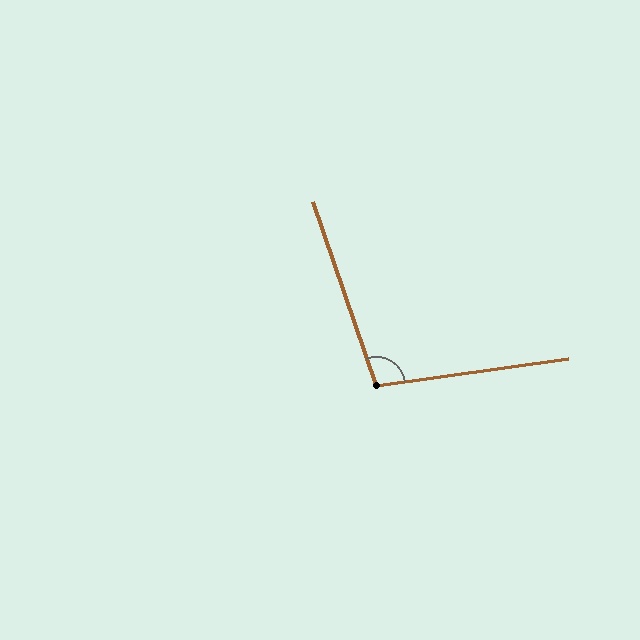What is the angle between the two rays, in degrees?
Approximately 101 degrees.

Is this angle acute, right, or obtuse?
It is obtuse.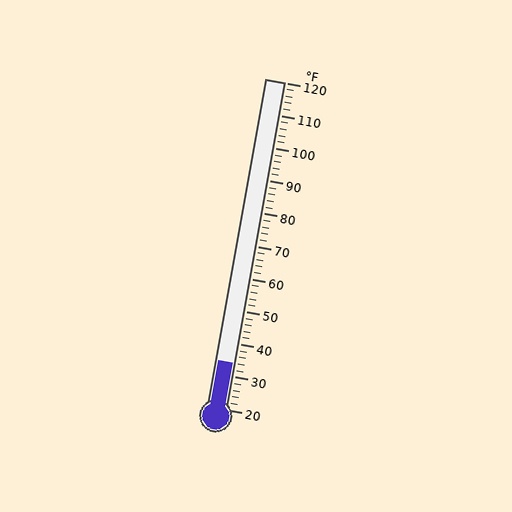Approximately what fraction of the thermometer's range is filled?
The thermometer is filled to approximately 15% of its range.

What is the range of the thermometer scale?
The thermometer scale ranges from 20°F to 120°F.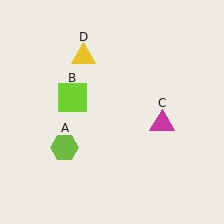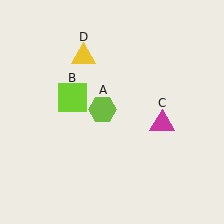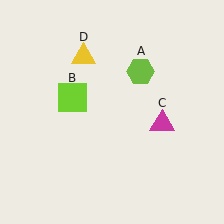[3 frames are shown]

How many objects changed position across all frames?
1 object changed position: lime hexagon (object A).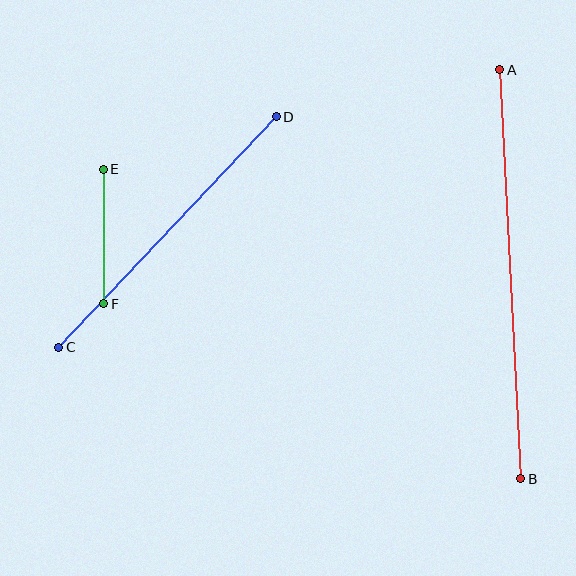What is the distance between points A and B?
The distance is approximately 410 pixels.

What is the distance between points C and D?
The distance is approximately 317 pixels.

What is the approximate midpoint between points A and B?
The midpoint is at approximately (510, 274) pixels.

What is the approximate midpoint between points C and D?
The midpoint is at approximately (167, 232) pixels.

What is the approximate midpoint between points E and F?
The midpoint is at approximately (104, 236) pixels.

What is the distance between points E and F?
The distance is approximately 135 pixels.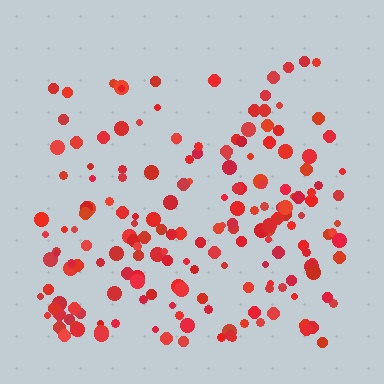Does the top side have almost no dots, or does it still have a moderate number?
Still a moderate number, just noticeably fewer than the bottom.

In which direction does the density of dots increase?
From top to bottom, with the bottom side densest.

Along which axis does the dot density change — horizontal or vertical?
Vertical.